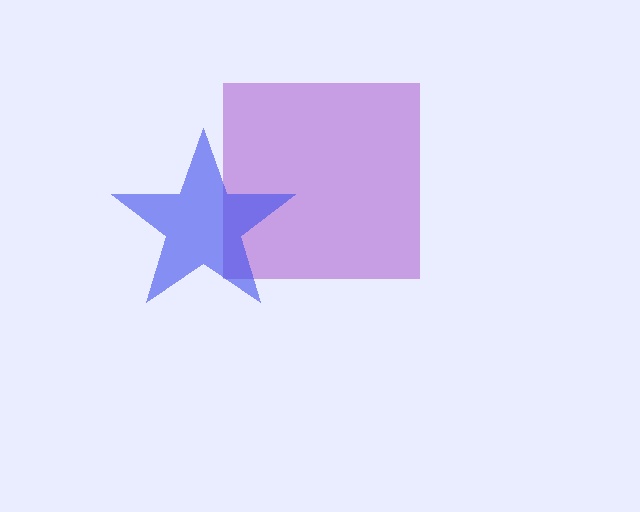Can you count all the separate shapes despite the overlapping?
Yes, there are 2 separate shapes.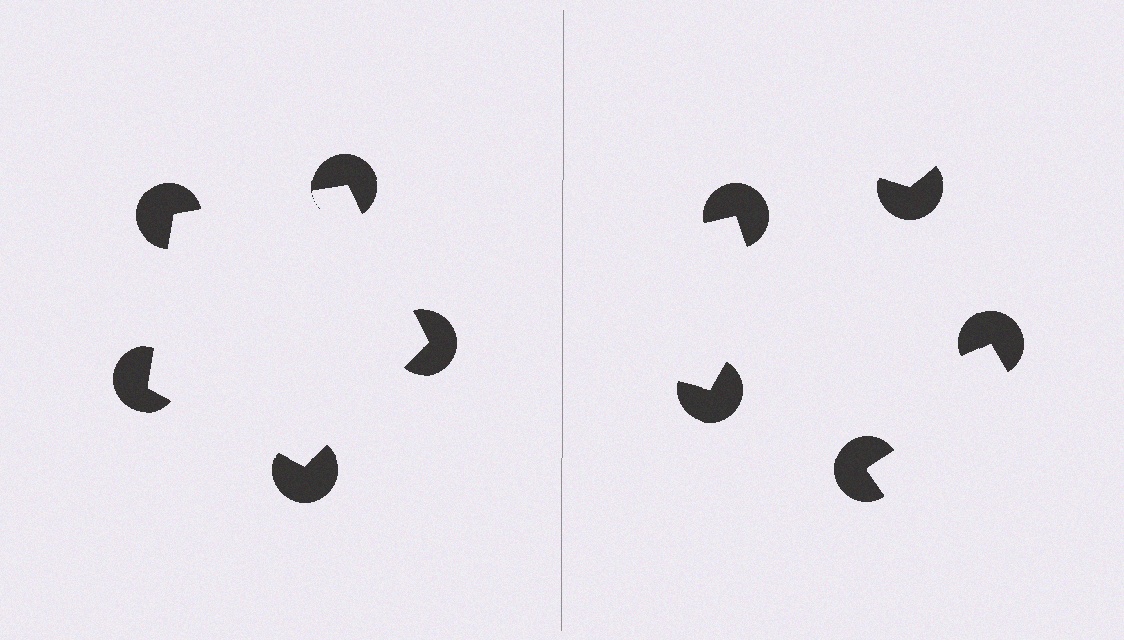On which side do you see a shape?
An illusory pentagon appears on the left side. On the right side the wedge cuts are rotated, so no coherent shape forms.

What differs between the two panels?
The pac-man discs are positioned identically on both sides; only the wedge orientations differ. On the left they align to a pentagon; on the right they are misaligned.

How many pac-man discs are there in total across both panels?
10 — 5 on each side.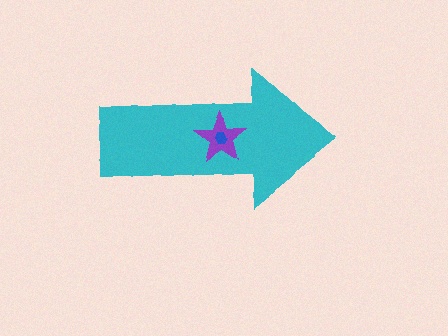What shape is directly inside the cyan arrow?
The purple star.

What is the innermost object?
The blue hexagon.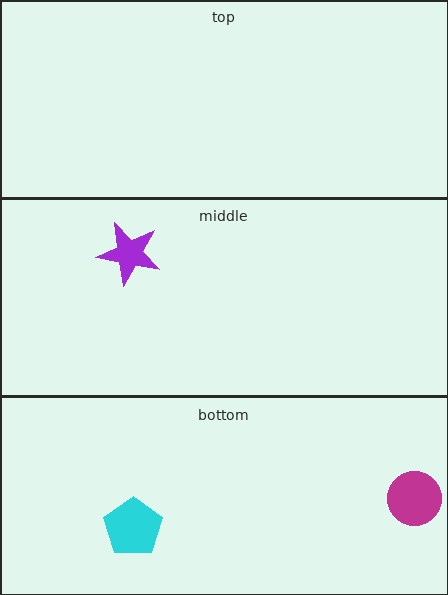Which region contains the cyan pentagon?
The bottom region.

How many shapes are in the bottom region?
2.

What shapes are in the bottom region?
The cyan pentagon, the magenta circle.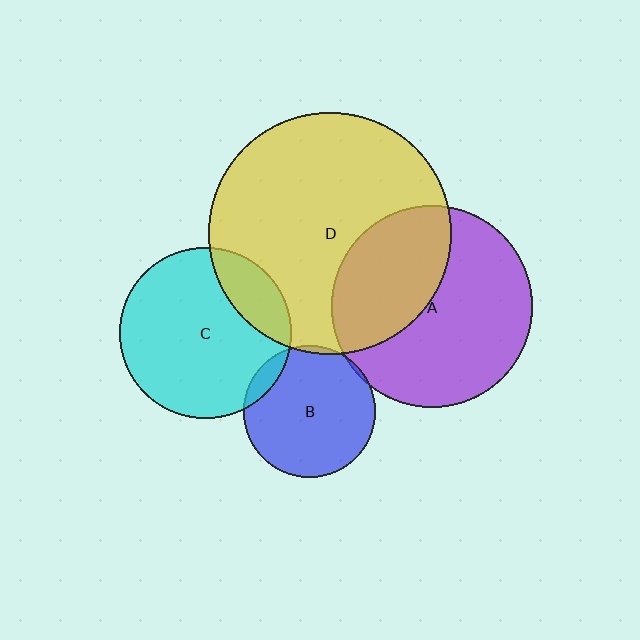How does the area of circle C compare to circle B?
Approximately 1.7 times.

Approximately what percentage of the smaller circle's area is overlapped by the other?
Approximately 5%.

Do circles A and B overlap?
Yes.